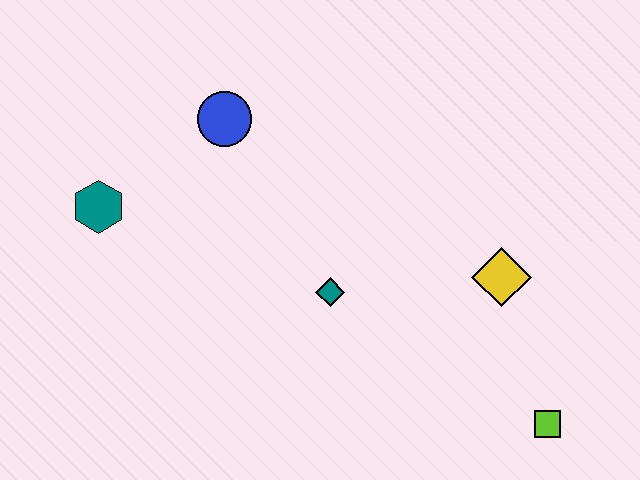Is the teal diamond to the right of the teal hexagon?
Yes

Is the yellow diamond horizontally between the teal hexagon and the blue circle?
No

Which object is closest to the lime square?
The yellow diamond is closest to the lime square.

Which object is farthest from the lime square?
The teal hexagon is farthest from the lime square.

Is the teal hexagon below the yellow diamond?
No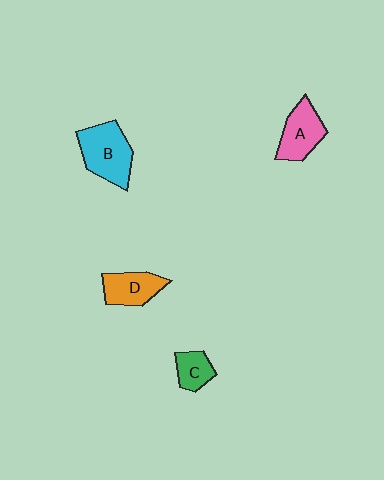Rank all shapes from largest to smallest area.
From largest to smallest: B (cyan), A (pink), D (orange), C (green).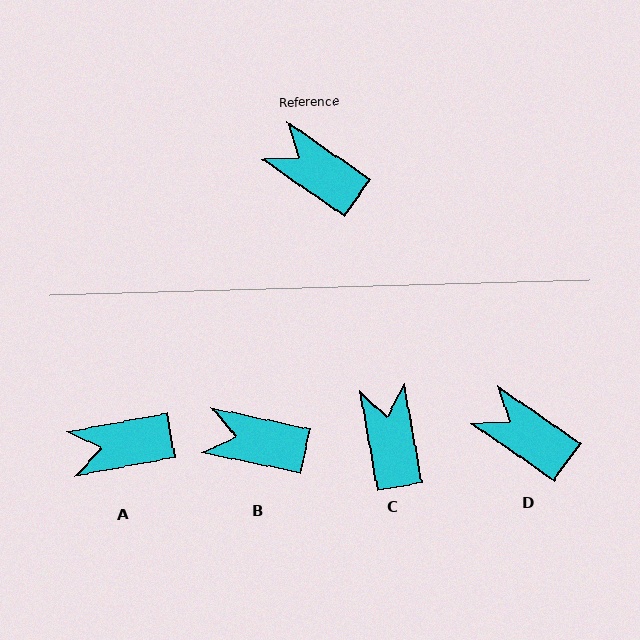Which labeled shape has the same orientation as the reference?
D.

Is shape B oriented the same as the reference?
No, it is off by about 23 degrees.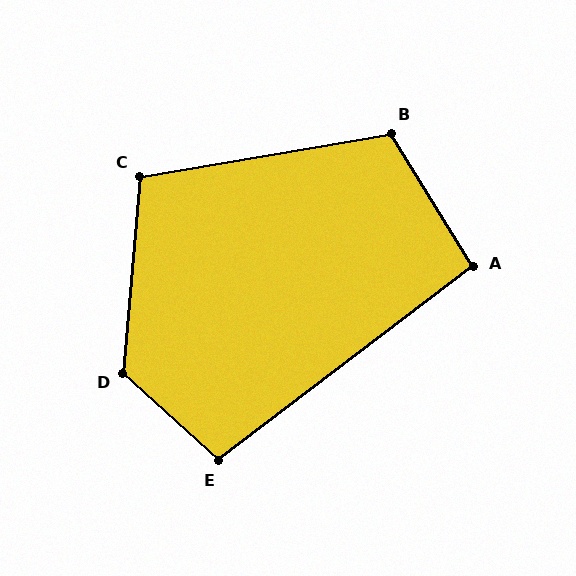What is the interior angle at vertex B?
Approximately 112 degrees (obtuse).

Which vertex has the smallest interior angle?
A, at approximately 96 degrees.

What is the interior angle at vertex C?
Approximately 104 degrees (obtuse).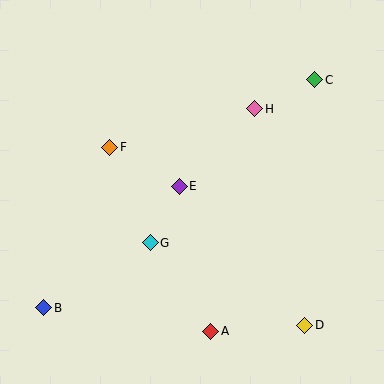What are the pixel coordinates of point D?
Point D is at (305, 325).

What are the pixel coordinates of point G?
Point G is at (150, 243).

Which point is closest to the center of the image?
Point E at (179, 186) is closest to the center.